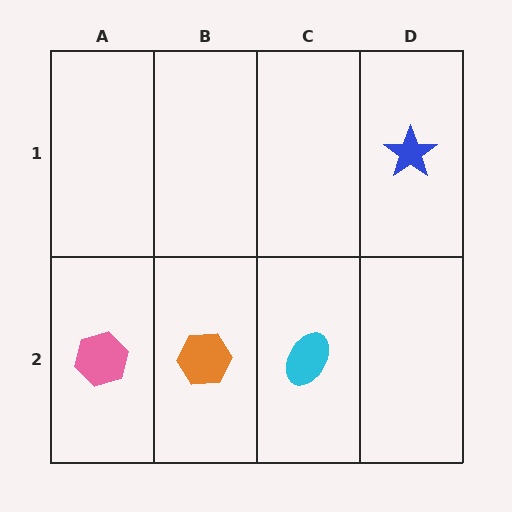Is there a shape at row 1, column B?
No, that cell is empty.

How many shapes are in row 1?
1 shape.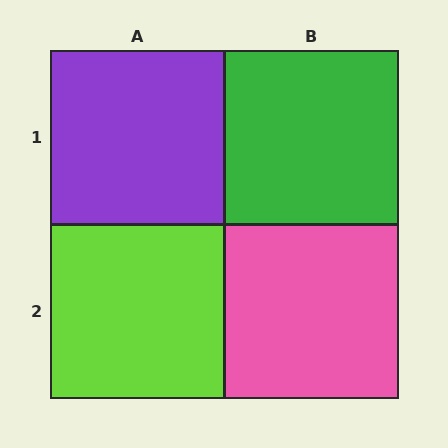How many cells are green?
1 cell is green.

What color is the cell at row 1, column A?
Purple.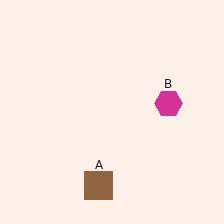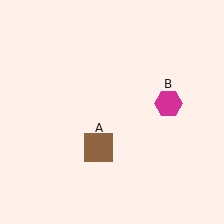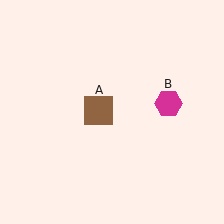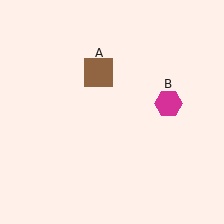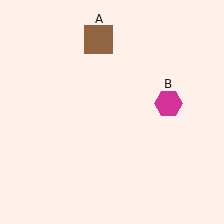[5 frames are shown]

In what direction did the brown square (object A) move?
The brown square (object A) moved up.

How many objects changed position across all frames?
1 object changed position: brown square (object A).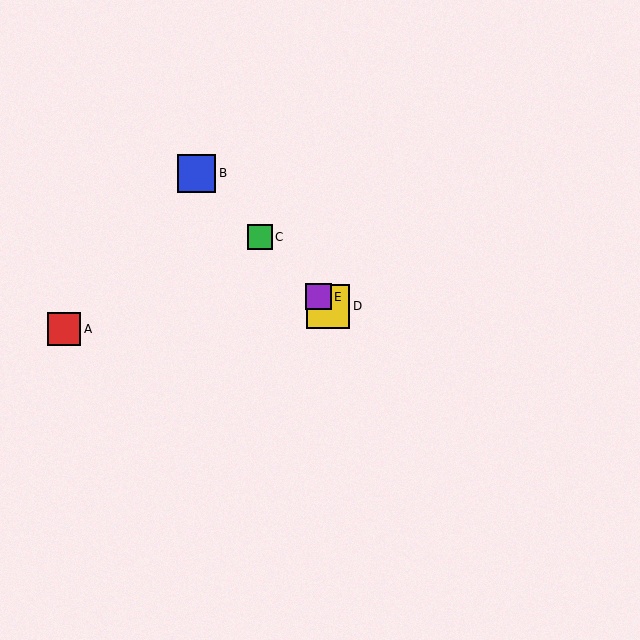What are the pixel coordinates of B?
Object B is at (197, 173).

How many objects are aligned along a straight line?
4 objects (B, C, D, E) are aligned along a straight line.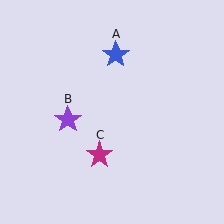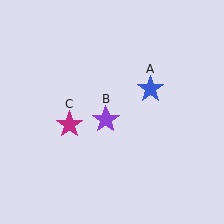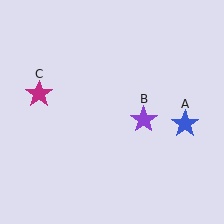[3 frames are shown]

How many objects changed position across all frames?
3 objects changed position: blue star (object A), purple star (object B), magenta star (object C).